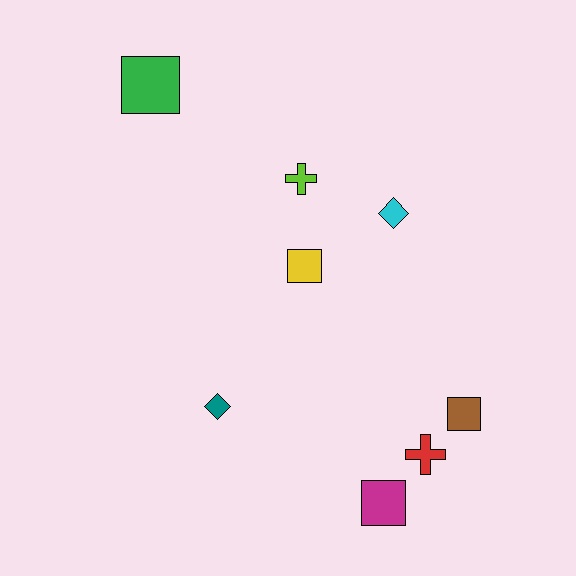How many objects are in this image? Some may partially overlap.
There are 8 objects.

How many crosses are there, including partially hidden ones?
There are 2 crosses.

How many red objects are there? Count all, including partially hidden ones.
There is 1 red object.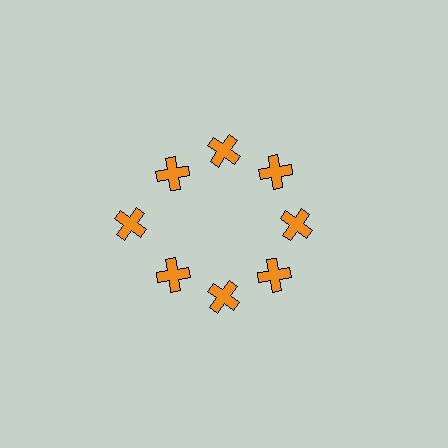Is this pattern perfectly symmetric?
No. The 8 orange crosses are arranged in a ring, but one element near the 9 o'clock position is pushed outward from the center, breaking the 8-fold rotational symmetry.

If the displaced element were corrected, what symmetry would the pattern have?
It would have 8-fold rotational symmetry — the pattern would map onto itself every 45 degrees.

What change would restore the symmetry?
The symmetry would be restored by moving it inward, back onto the ring so that all 8 crosses sit at equal angles and equal distance from the center.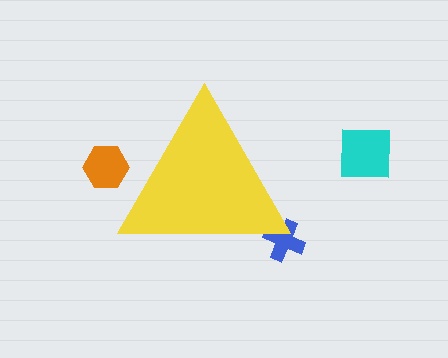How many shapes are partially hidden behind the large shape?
2 shapes are partially hidden.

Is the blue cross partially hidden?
Yes, the blue cross is partially hidden behind the yellow triangle.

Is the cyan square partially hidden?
No, the cyan square is fully visible.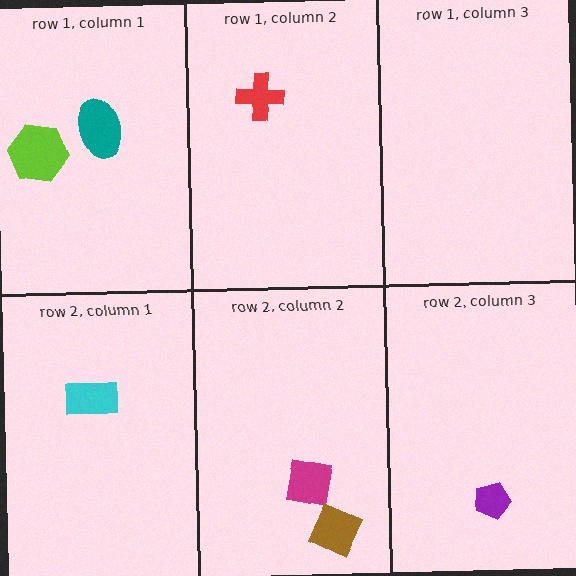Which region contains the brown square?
The row 2, column 2 region.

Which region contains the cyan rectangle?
The row 2, column 1 region.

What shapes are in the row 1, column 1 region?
The lime hexagon, the teal ellipse.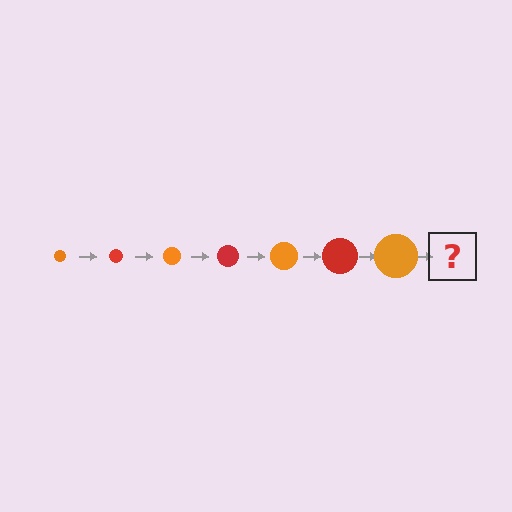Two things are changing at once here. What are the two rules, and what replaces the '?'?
The two rules are that the circle grows larger each step and the color cycles through orange and red. The '?' should be a red circle, larger than the previous one.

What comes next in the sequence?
The next element should be a red circle, larger than the previous one.